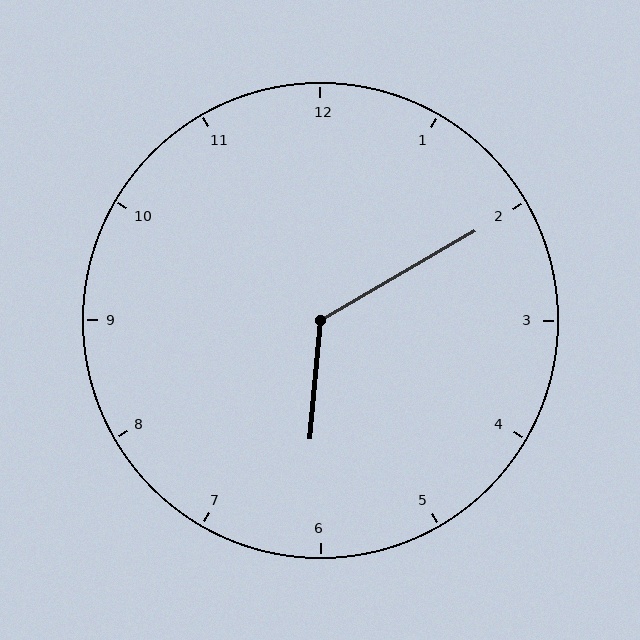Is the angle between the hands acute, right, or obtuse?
It is obtuse.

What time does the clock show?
6:10.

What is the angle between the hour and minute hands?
Approximately 125 degrees.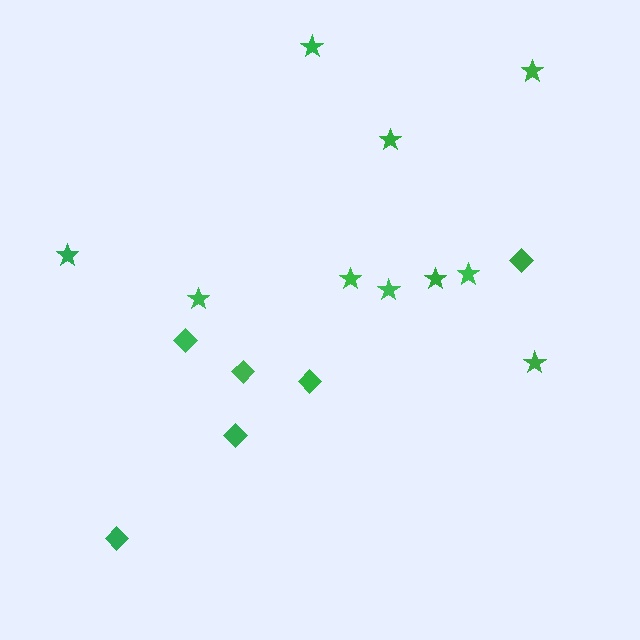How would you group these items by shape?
There are 2 groups: one group of diamonds (6) and one group of stars (10).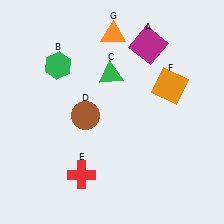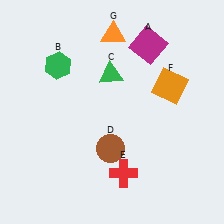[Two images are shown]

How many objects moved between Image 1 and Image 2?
2 objects moved between the two images.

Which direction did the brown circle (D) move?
The brown circle (D) moved down.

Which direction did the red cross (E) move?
The red cross (E) moved right.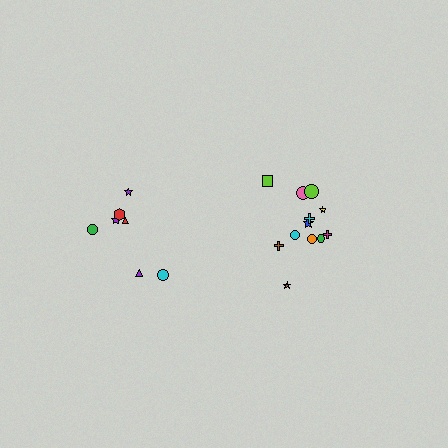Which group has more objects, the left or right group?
The right group.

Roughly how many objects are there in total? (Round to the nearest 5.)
Roughly 20 objects in total.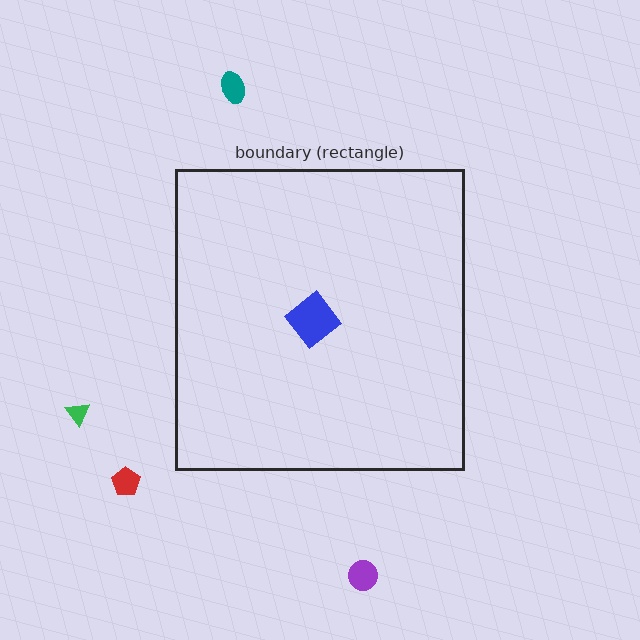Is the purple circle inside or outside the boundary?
Outside.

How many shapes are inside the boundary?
1 inside, 4 outside.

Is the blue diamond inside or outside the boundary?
Inside.